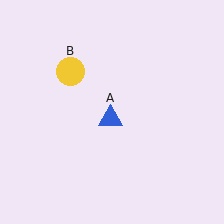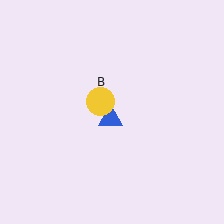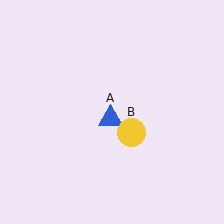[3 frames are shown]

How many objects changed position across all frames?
1 object changed position: yellow circle (object B).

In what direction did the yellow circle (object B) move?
The yellow circle (object B) moved down and to the right.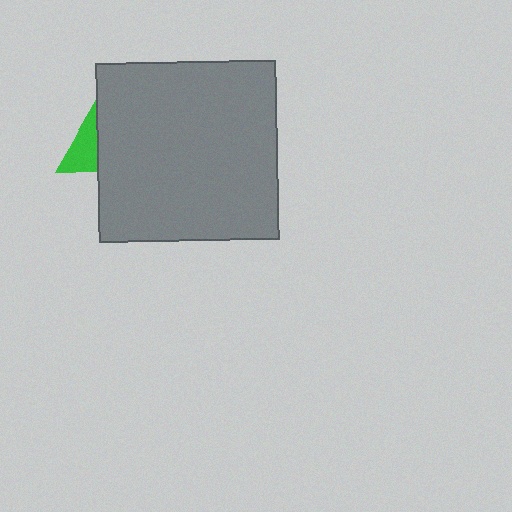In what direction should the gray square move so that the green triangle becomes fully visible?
The gray square should move right. That is the shortest direction to clear the overlap and leave the green triangle fully visible.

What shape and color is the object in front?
The object in front is a gray square.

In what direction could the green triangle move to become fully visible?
The green triangle could move left. That would shift it out from behind the gray square entirely.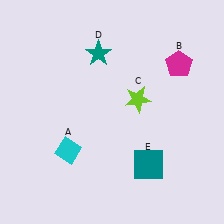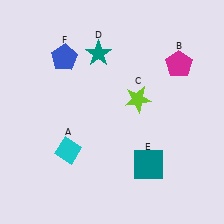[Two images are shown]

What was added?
A blue pentagon (F) was added in Image 2.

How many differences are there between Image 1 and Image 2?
There is 1 difference between the two images.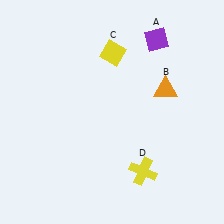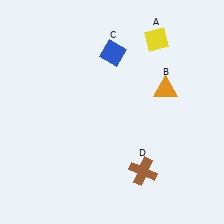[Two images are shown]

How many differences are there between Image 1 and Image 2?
There are 3 differences between the two images.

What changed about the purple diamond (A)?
In Image 1, A is purple. In Image 2, it changed to yellow.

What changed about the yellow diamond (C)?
In Image 1, C is yellow. In Image 2, it changed to blue.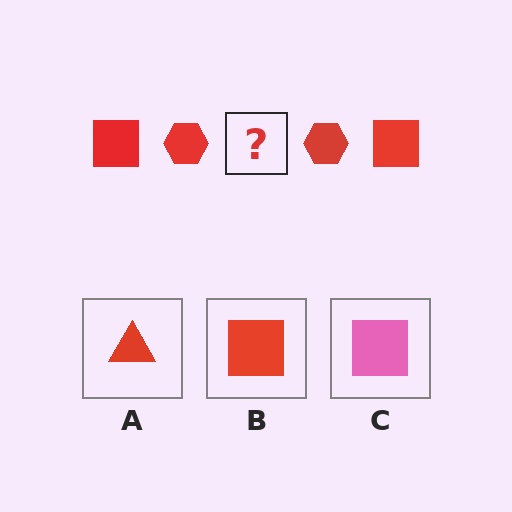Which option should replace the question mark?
Option B.